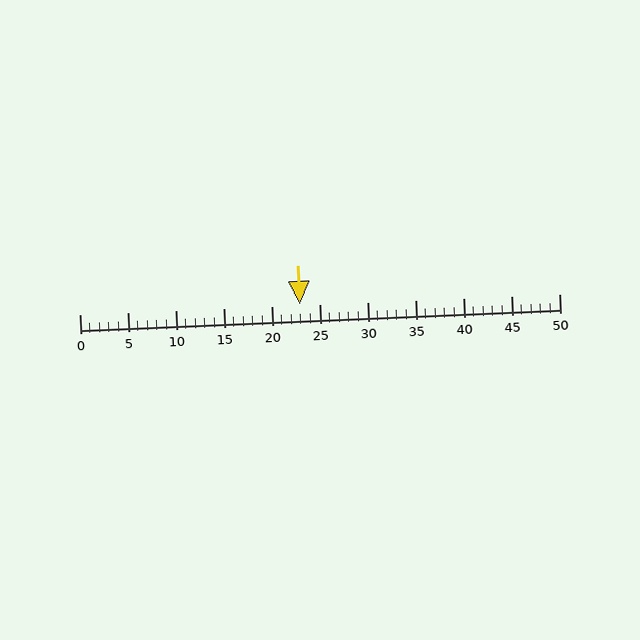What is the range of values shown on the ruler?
The ruler shows values from 0 to 50.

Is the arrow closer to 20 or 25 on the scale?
The arrow is closer to 25.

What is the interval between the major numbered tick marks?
The major tick marks are spaced 5 units apart.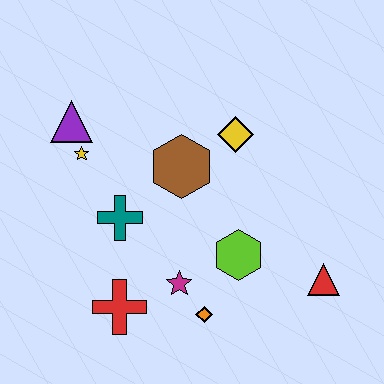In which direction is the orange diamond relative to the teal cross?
The orange diamond is below the teal cross.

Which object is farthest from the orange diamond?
The purple triangle is farthest from the orange diamond.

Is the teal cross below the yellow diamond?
Yes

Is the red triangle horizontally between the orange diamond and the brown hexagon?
No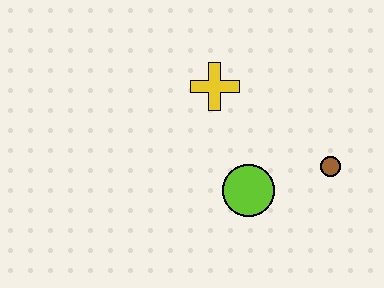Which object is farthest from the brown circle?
The yellow cross is farthest from the brown circle.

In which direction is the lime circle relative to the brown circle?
The lime circle is to the left of the brown circle.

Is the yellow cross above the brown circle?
Yes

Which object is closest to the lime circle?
The brown circle is closest to the lime circle.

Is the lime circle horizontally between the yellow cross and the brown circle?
Yes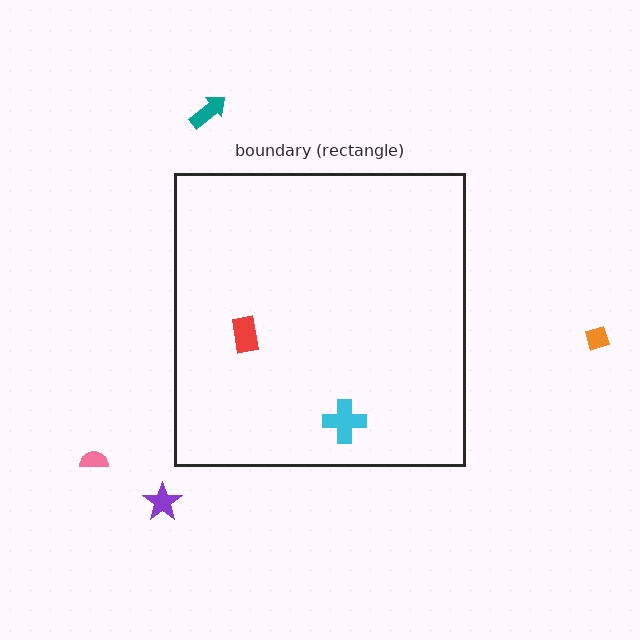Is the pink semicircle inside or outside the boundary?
Outside.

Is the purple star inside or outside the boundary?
Outside.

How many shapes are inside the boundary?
2 inside, 4 outside.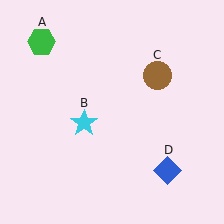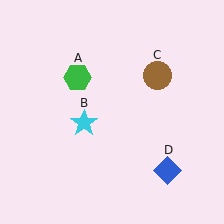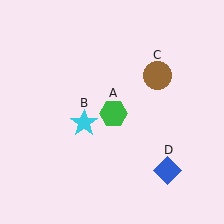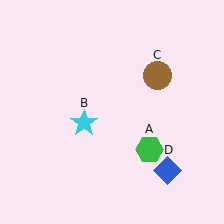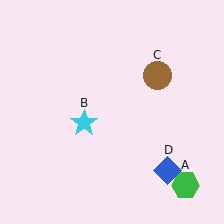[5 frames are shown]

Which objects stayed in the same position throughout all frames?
Cyan star (object B) and brown circle (object C) and blue diamond (object D) remained stationary.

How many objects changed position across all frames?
1 object changed position: green hexagon (object A).